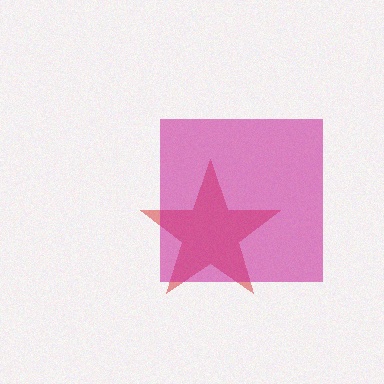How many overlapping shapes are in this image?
There are 2 overlapping shapes in the image.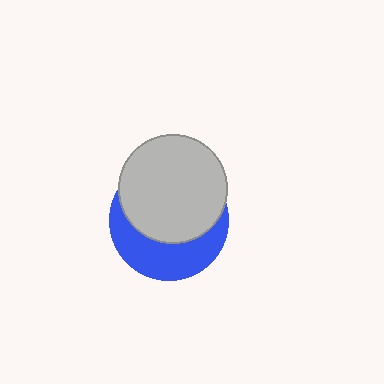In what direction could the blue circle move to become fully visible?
The blue circle could move down. That would shift it out from behind the light gray circle entirely.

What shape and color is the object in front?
The object in front is a light gray circle.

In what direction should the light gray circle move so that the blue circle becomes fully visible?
The light gray circle should move up. That is the shortest direction to clear the overlap and leave the blue circle fully visible.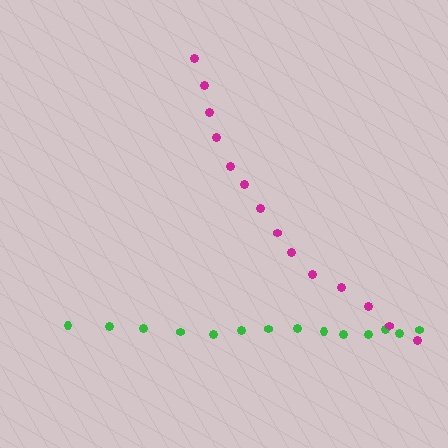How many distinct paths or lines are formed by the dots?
There are 2 distinct paths.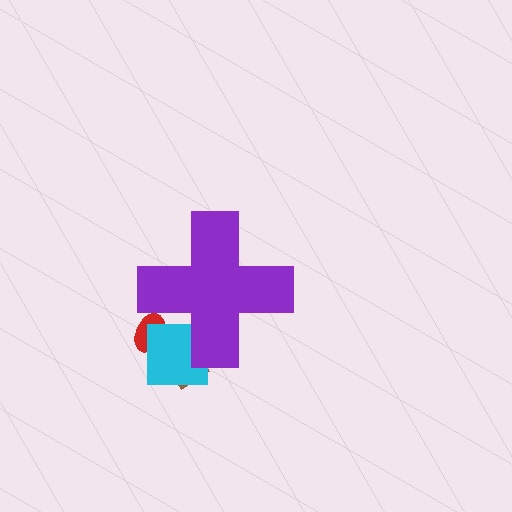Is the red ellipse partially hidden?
Yes, the red ellipse is partially hidden behind the purple cross.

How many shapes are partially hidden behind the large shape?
3 shapes are partially hidden.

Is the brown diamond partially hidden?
Yes, the brown diamond is partially hidden behind the purple cross.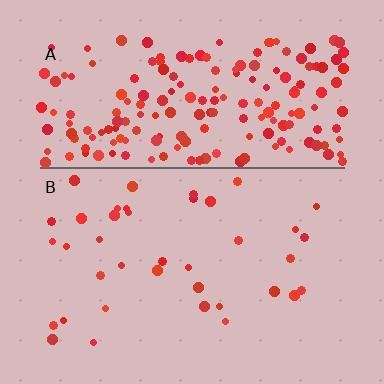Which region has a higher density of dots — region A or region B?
A (the top).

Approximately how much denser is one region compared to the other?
Approximately 5.2× — region A over region B.